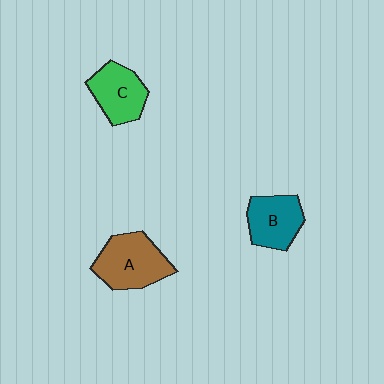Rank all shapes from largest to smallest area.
From largest to smallest: A (brown), C (green), B (teal).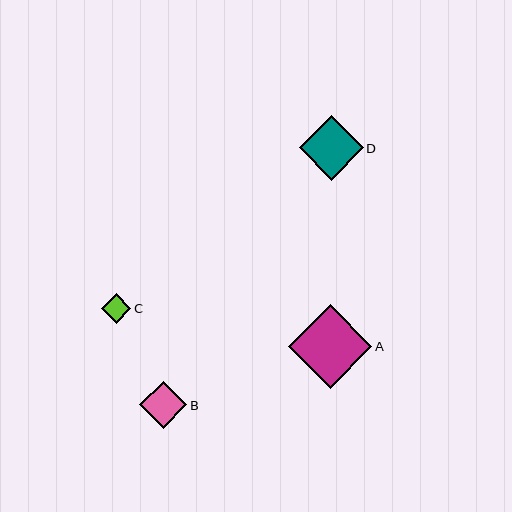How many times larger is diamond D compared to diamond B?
Diamond D is approximately 1.4 times the size of diamond B.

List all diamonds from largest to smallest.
From largest to smallest: A, D, B, C.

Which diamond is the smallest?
Diamond C is the smallest with a size of approximately 30 pixels.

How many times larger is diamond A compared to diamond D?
Diamond A is approximately 1.3 times the size of diamond D.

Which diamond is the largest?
Diamond A is the largest with a size of approximately 83 pixels.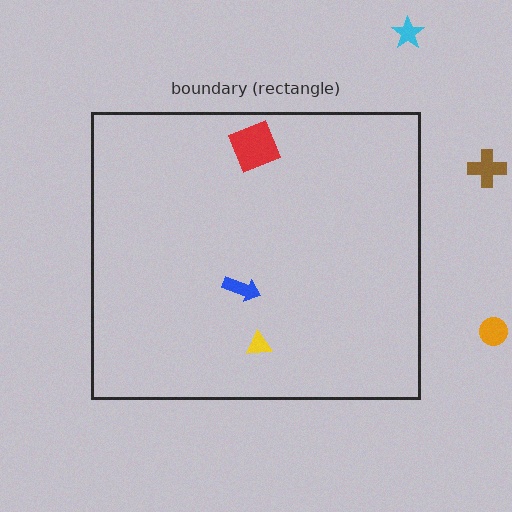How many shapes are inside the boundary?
3 inside, 3 outside.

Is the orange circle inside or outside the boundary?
Outside.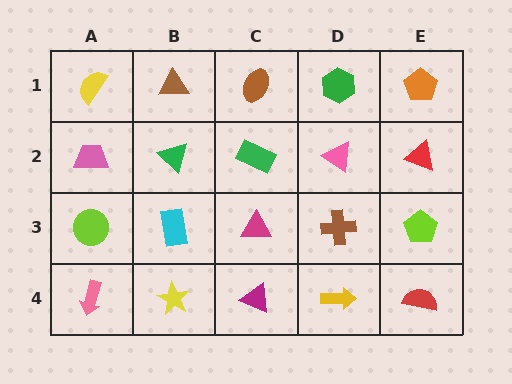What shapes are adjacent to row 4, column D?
A brown cross (row 3, column D), a magenta triangle (row 4, column C), a red semicircle (row 4, column E).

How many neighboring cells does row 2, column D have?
4.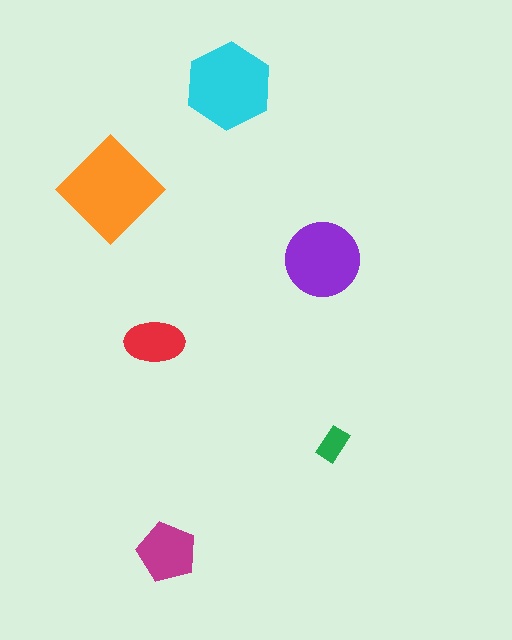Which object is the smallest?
The green rectangle.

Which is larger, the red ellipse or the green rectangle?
The red ellipse.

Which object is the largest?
The orange diamond.